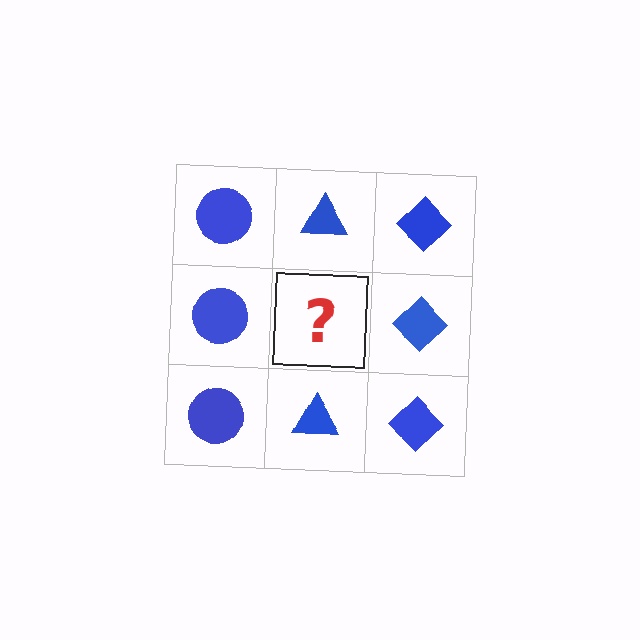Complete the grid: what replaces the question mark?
The question mark should be replaced with a blue triangle.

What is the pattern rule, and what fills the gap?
The rule is that each column has a consistent shape. The gap should be filled with a blue triangle.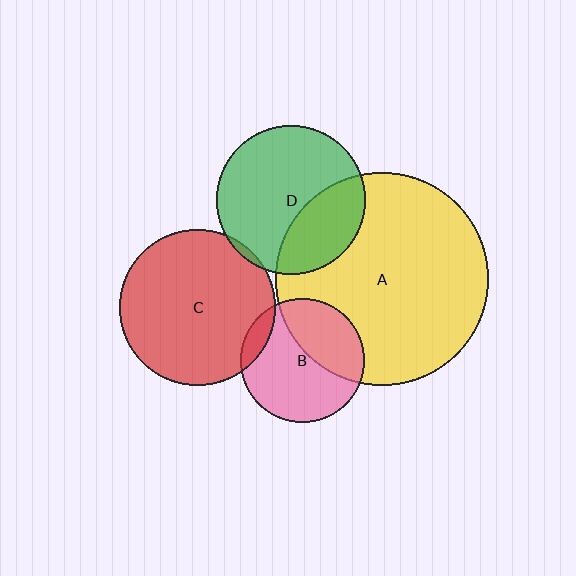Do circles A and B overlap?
Yes.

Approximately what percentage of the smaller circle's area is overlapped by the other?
Approximately 35%.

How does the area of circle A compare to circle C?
Approximately 1.9 times.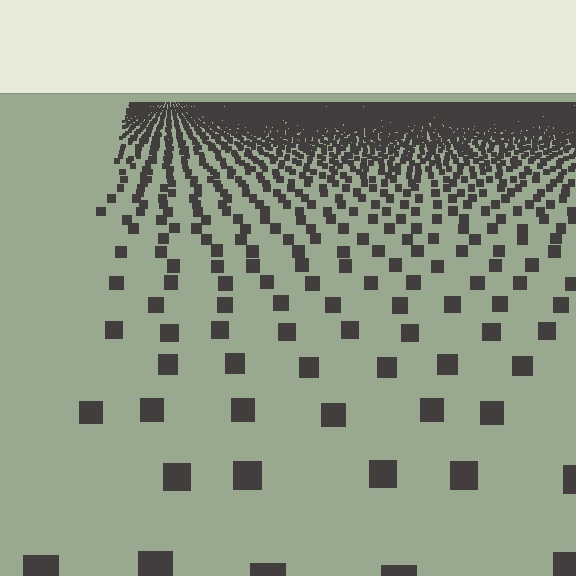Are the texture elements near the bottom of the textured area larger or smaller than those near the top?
Larger. Near the bottom, elements are closer to the viewer and appear at a bigger on-screen size.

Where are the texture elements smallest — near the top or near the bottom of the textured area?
Near the top.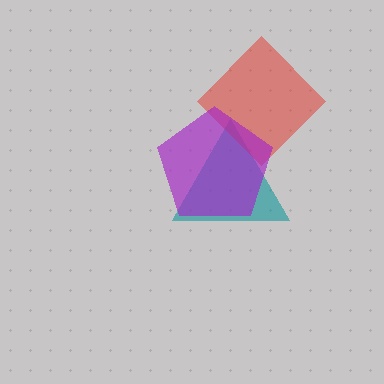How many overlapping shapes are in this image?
There are 3 overlapping shapes in the image.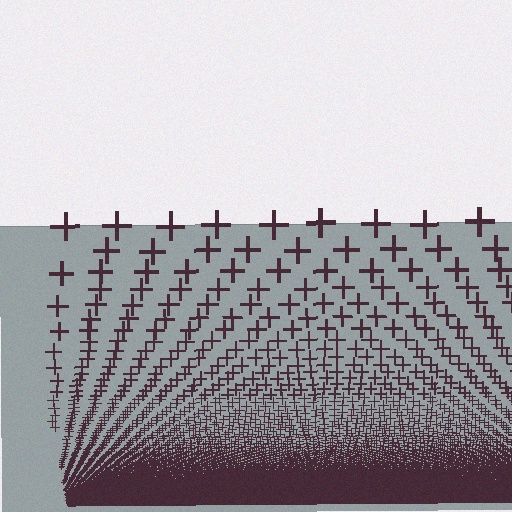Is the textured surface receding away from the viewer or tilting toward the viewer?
The surface appears to tilt toward the viewer. Texture elements get larger and sparser toward the top.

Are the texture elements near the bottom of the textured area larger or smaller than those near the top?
Smaller. The gradient is inverted — elements near the bottom are smaller and denser.